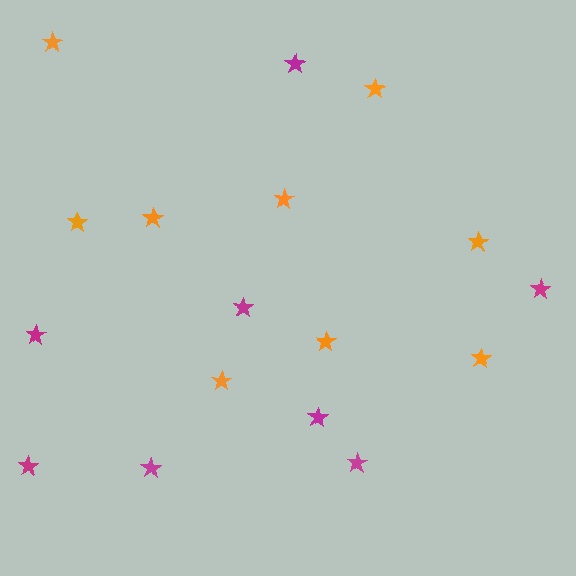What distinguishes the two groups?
There are 2 groups: one group of orange stars (9) and one group of magenta stars (8).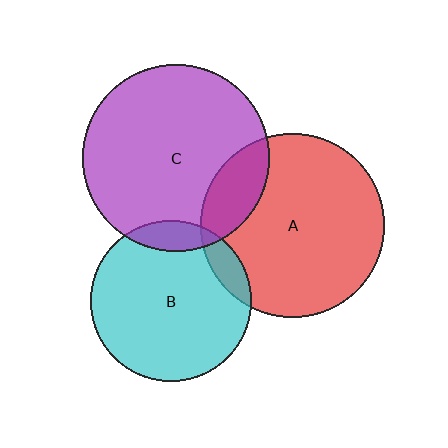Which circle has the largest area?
Circle C (purple).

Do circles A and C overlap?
Yes.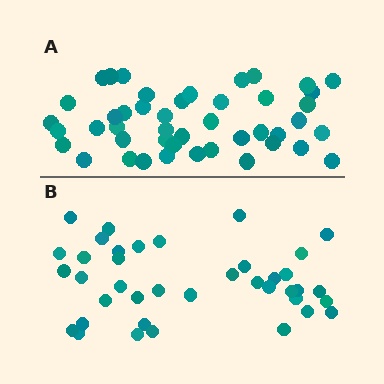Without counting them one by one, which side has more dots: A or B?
Region A (the top region) has more dots.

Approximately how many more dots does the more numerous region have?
Region A has about 6 more dots than region B.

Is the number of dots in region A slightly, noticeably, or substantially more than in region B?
Region A has only slightly more — the two regions are fairly close. The ratio is roughly 1.2 to 1.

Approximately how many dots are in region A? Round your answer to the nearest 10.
About 40 dots. (The exact count is 45, which rounds to 40.)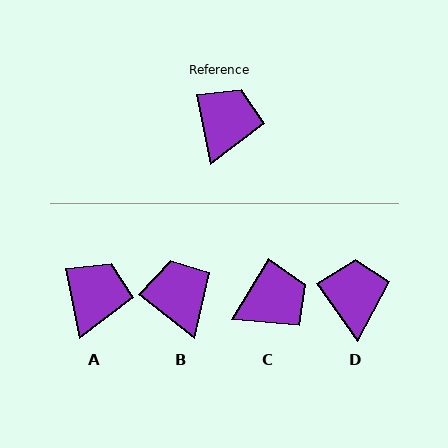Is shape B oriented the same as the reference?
No, it is off by about 40 degrees.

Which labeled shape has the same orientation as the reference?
A.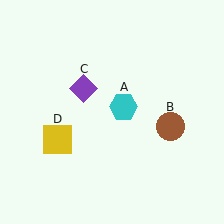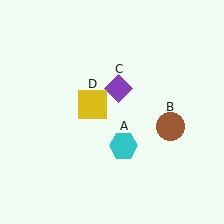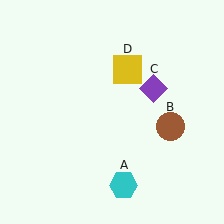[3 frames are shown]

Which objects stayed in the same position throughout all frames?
Brown circle (object B) remained stationary.